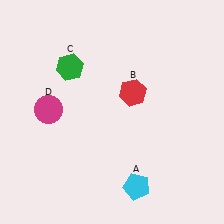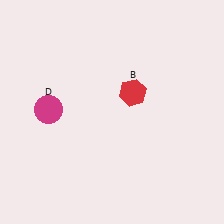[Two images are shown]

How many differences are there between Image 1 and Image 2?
There are 2 differences between the two images.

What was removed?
The green hexagon (C), the cyan pentagon (A) were removed in Image 2.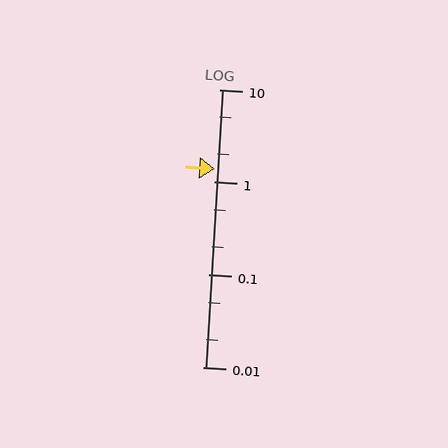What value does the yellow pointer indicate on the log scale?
The pointer indicates approximately 1.4.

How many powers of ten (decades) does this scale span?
The scale spans 3 decades, from 0.01 to 10.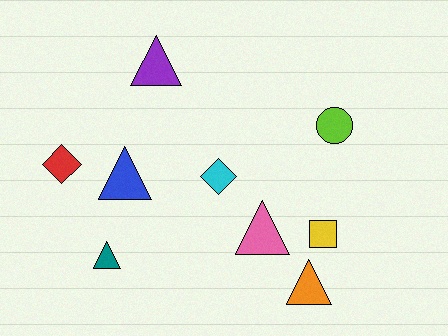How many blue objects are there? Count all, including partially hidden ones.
There is 1 blue object.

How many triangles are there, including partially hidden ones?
There are 5 triangles.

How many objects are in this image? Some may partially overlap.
There are 9 objects.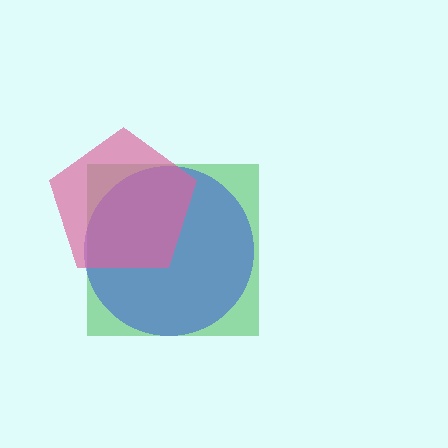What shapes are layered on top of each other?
The layered shapes are: a green square, a blue circle, a pink pentagon.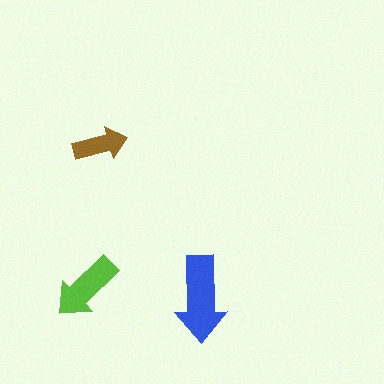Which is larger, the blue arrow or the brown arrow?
The blue one.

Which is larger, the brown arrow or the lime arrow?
The lime one.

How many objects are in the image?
There are 3 objects in the image.